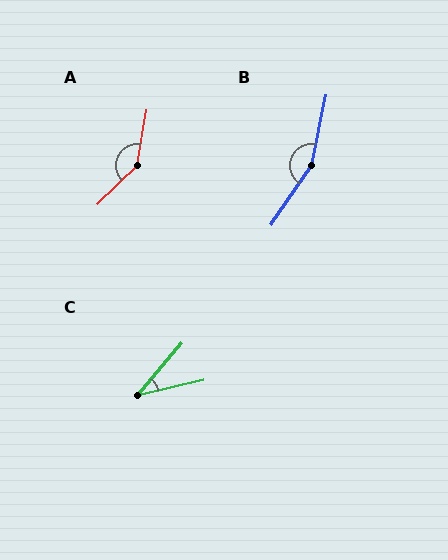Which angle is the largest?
B, at approximately 158 degrees.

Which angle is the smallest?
C, at approximately 37 degrees.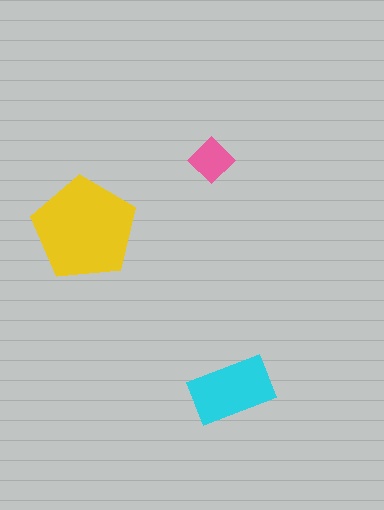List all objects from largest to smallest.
The yellow pentagon, the cyan rectangle, the pink diamond.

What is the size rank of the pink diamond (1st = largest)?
3rd.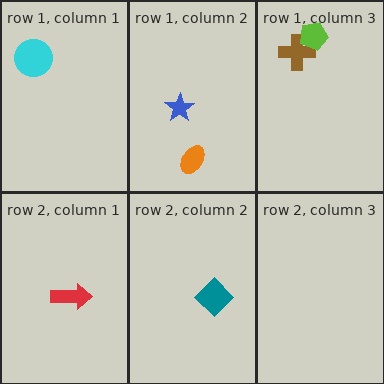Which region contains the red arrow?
The row 2, column 1 region.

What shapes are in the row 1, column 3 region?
The brown cross, the lime pentagon.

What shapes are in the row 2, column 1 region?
The red arrow.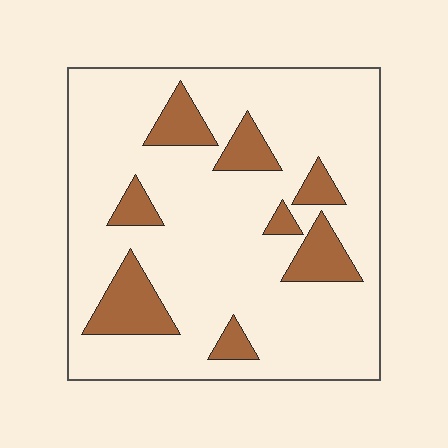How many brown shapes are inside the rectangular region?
8.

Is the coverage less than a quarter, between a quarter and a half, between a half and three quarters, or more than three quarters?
Less than a quarter.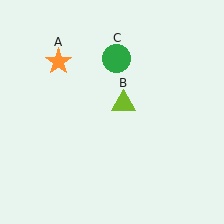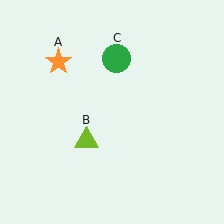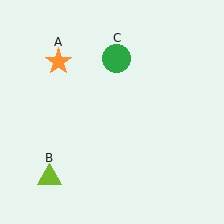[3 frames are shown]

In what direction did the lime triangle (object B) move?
The lime triangle (object B) moved down and to the left.